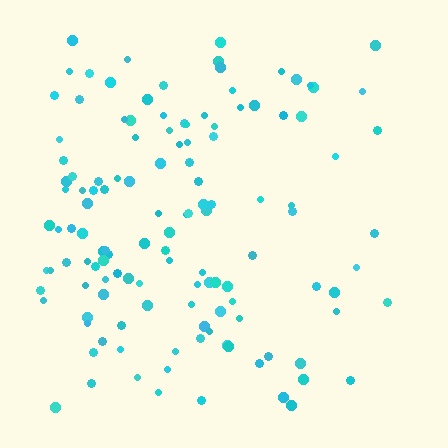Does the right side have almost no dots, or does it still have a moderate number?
Still a moderate number, just noticeably fewer than the left.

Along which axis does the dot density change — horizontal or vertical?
Horizontal.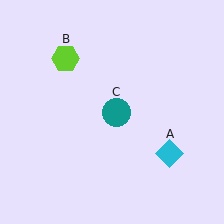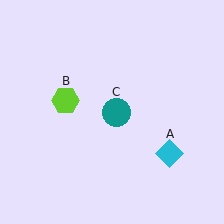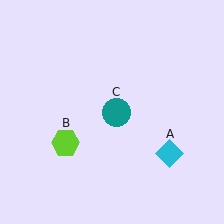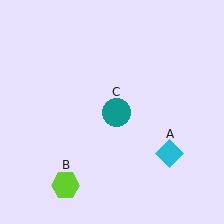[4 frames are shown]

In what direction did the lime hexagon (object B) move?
The lime hexagon (object B) moved down.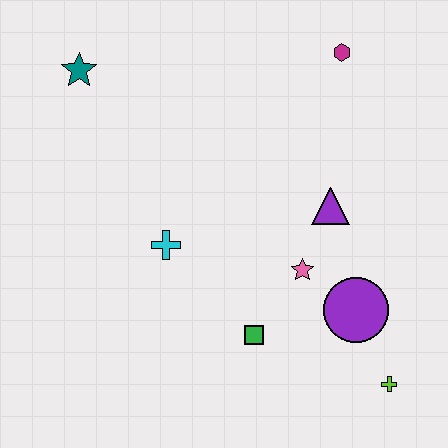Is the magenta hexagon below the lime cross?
No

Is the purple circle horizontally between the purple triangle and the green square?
No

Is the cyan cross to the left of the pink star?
Yes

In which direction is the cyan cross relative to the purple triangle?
The cyan cross is to the left of the purple triangle.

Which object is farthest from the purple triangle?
The teal star is farthest from the purple triangle.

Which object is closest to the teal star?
The cyan cross is closest to the teal star.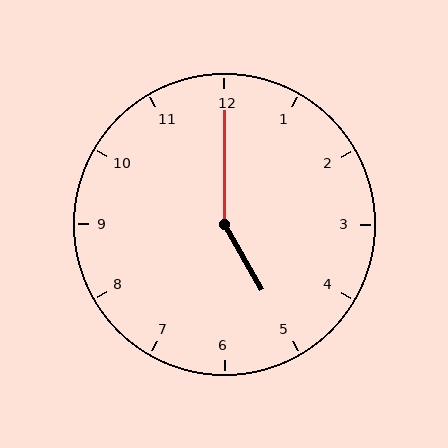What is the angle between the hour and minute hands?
Approximately 150 degrees.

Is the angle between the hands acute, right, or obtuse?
It is obtuse.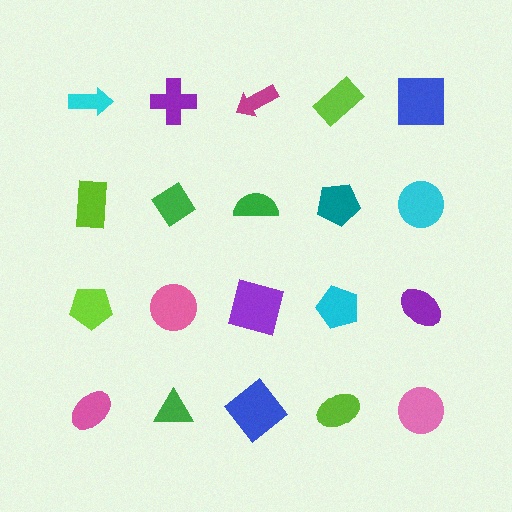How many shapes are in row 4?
5 shapes.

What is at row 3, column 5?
A purple ellipse.